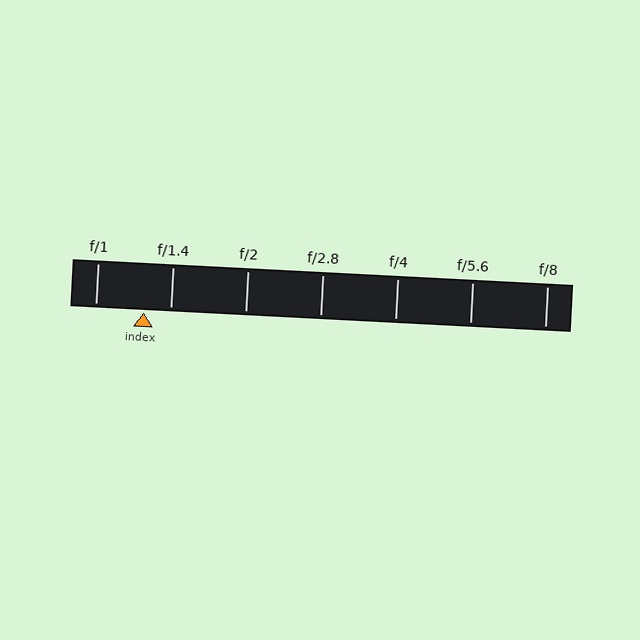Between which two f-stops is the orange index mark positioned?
The index mark is between f/1 and f/1.4.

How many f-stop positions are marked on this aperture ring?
There are 7 f-stop positions marked.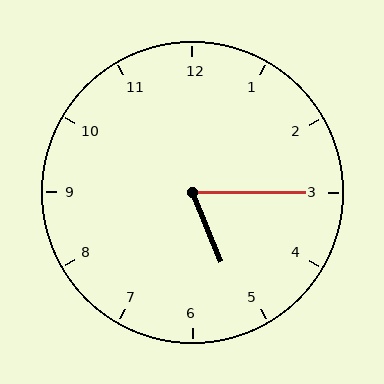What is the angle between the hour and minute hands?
Approximately 68 degrees.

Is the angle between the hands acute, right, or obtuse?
It is acute.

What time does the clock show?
5:15.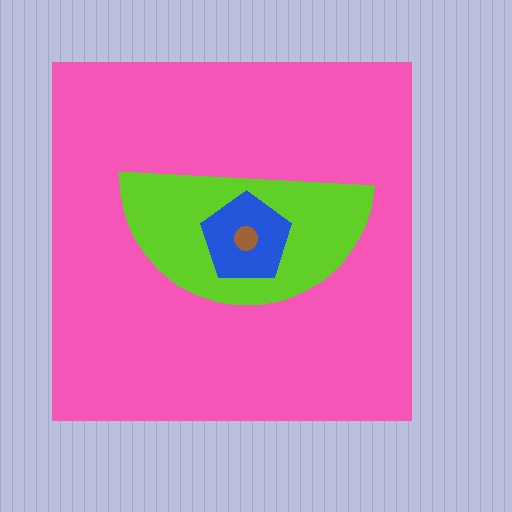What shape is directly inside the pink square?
The lime semicircle.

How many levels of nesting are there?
4.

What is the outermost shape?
The pink square.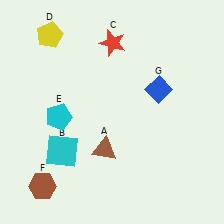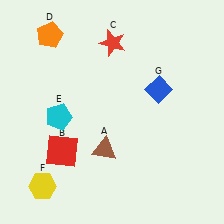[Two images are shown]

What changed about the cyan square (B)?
In Image 1, B is cyan. In Image 2, it changed to red.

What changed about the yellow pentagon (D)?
In Image 1, D is yellow. In Image 2, it changed to orange.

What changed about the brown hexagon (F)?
In Image 1, F is brown. In Image 2, it changed to yellow.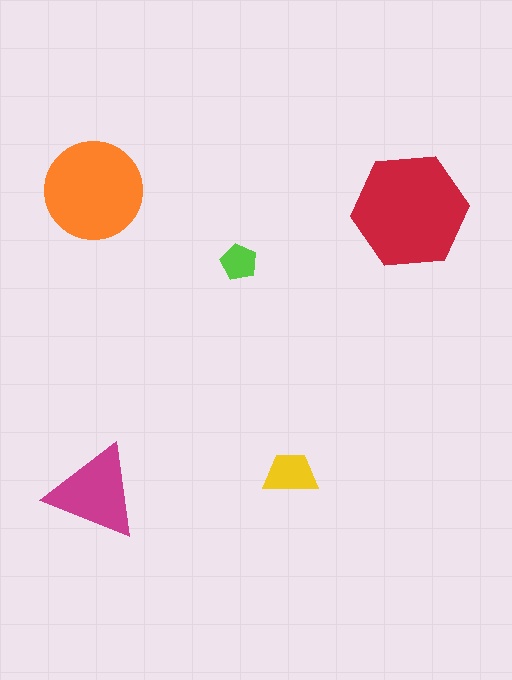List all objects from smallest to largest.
The lime pentagon, the yellow trapezoid, the magenta triangle, the orange circle, the red hexagon.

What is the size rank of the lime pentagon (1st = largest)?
5th.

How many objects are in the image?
There are 5 objects in the image.